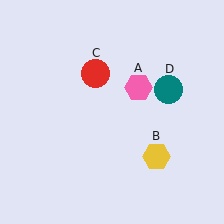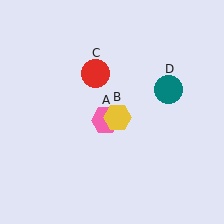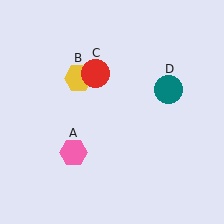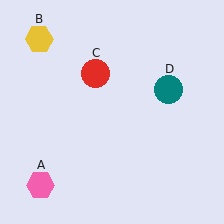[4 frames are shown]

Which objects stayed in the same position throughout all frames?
Red circle (object C) and teal circle (object D) remained stationary.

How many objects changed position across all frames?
2 objects changed position: pink hexagon (object A), yellow hexagon (object B).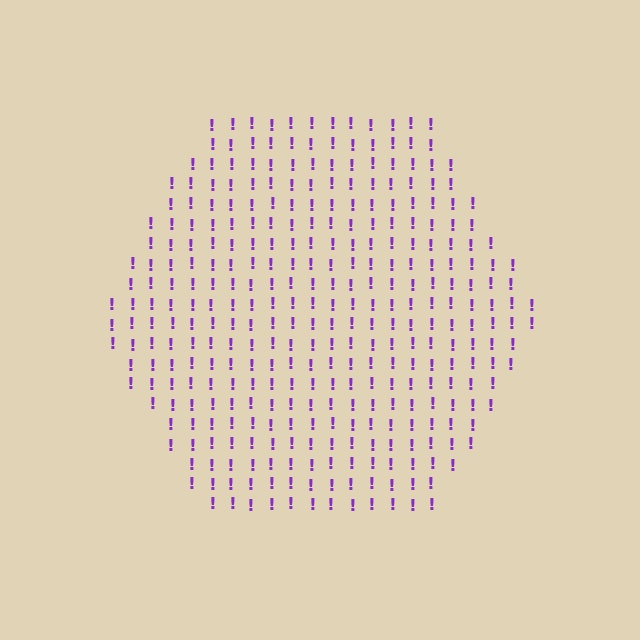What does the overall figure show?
The overall figure shows a hexagon.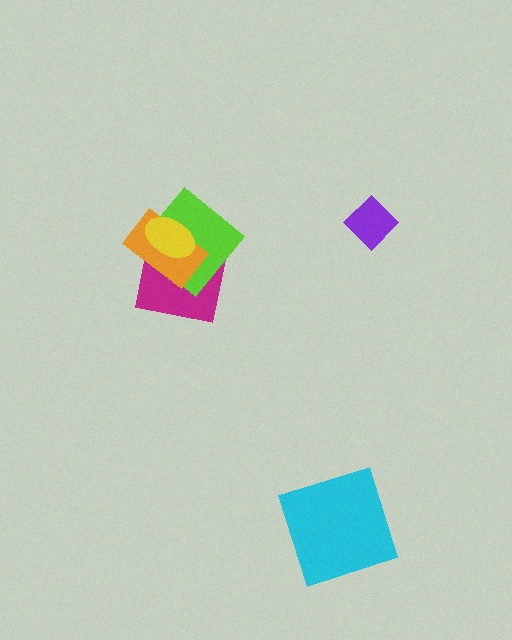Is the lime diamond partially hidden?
Yes, it is partially covered by another shape.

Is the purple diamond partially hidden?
No, no other shape covers it.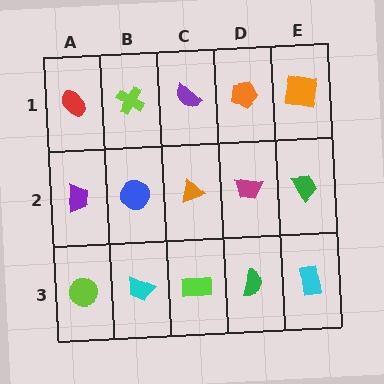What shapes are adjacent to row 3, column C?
An orange triangle (row 2, column C), a cyan trapezoid (row 3, column B), a green semicircle (row 3, column D).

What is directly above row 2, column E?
An orange square.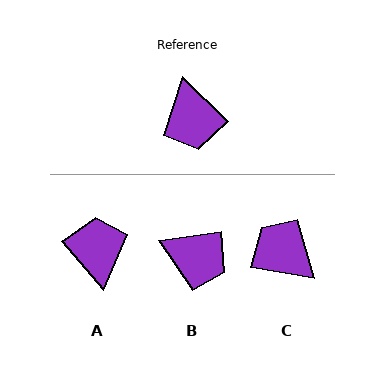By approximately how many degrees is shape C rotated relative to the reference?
Approximately 146 degrees clockwise.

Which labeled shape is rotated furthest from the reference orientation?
A, about 174 degrees away.